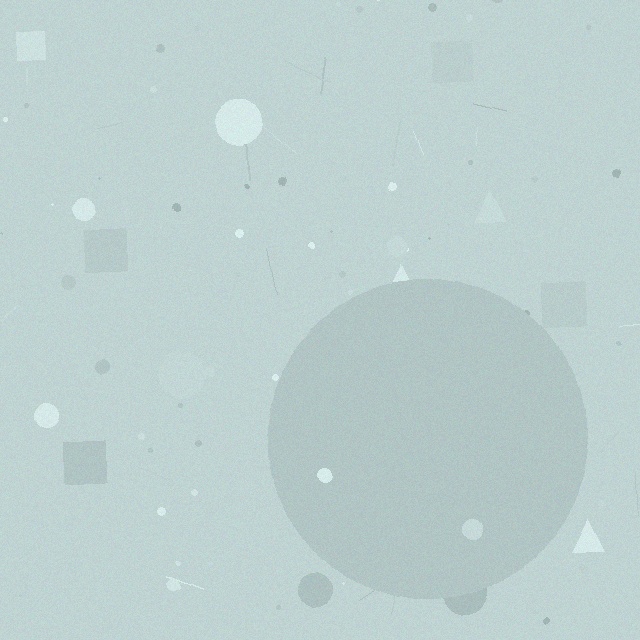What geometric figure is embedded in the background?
A circle is embedded in the background.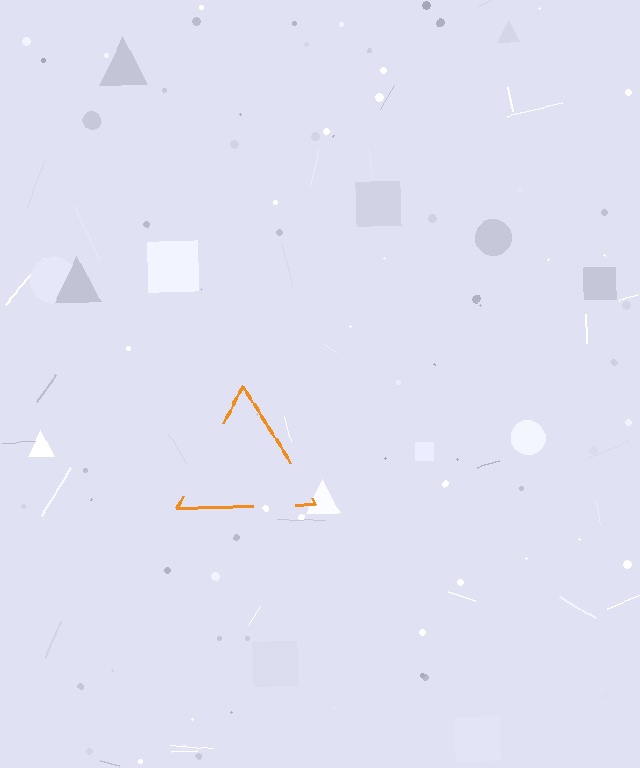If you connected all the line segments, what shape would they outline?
They would outline a triangle.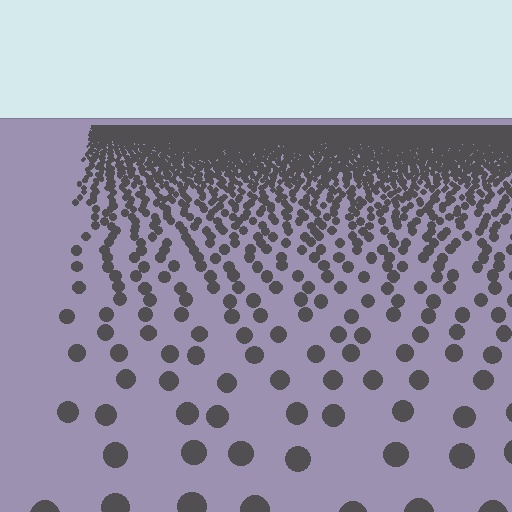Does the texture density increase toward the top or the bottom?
Density increases toward the top.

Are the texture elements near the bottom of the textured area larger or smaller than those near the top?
Larger. Near the bottom, elements are closer to the viewer and appear at a bigger on-screen size.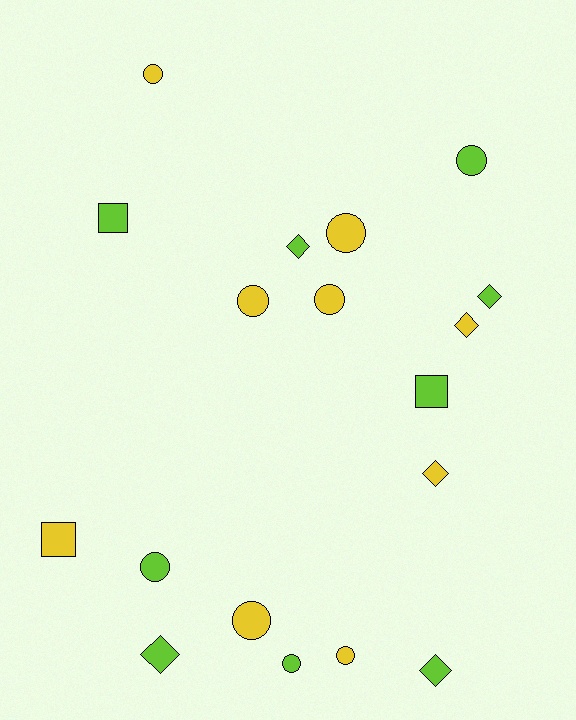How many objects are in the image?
There are 18 objects.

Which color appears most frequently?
Yellow, with 9 objects.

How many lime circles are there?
There are 3 lime circles.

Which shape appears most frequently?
Circle, with 9 objects.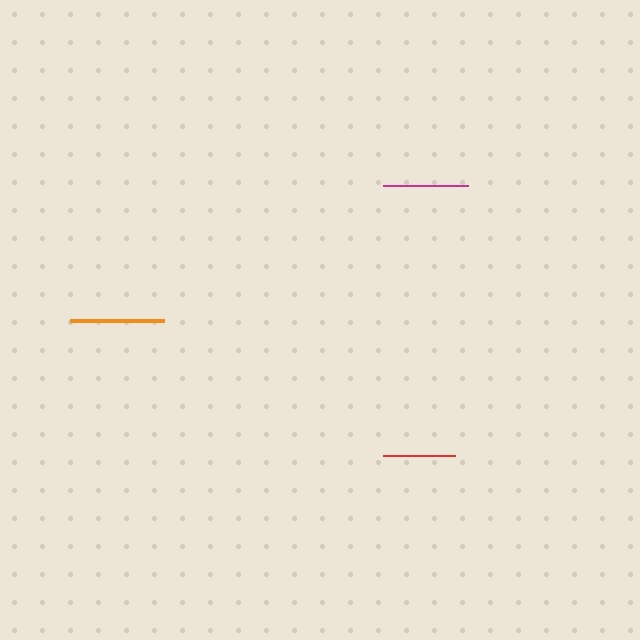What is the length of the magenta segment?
The magenta segment is approximately 85 pixels long.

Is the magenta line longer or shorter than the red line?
The magenta line is longer than the red line.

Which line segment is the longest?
The orange line is the longest at approximately 94 pixels.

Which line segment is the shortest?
The red line is the shortest at approximately 72 pixels.